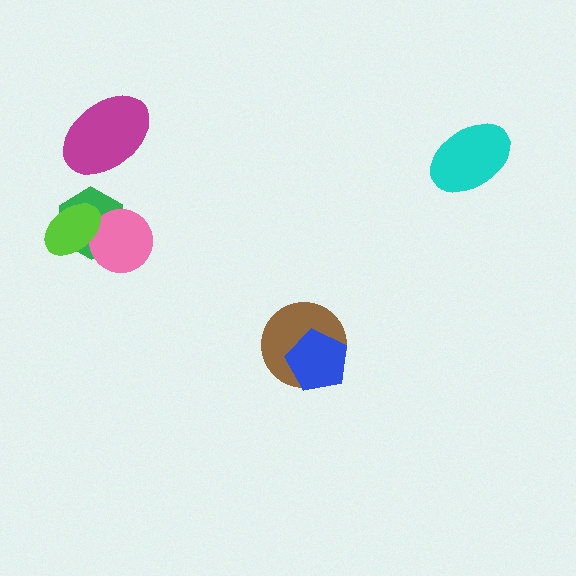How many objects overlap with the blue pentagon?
1 object overlaps with the blue pentagon.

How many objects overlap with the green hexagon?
2 objects overlap with the green hexagon.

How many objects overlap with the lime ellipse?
2 objects overlap with the lime ellipse.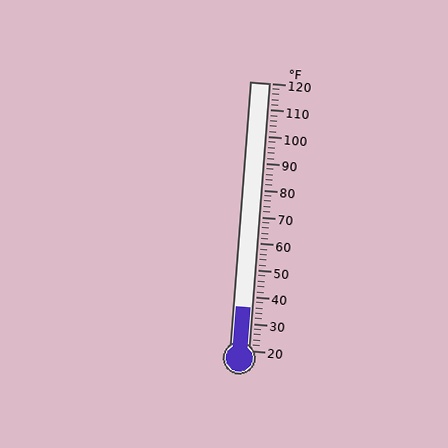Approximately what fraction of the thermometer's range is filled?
The thermometer is filled to approximately 15% of its range.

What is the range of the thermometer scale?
The thermometer scale ranges from 20°F to 120°F.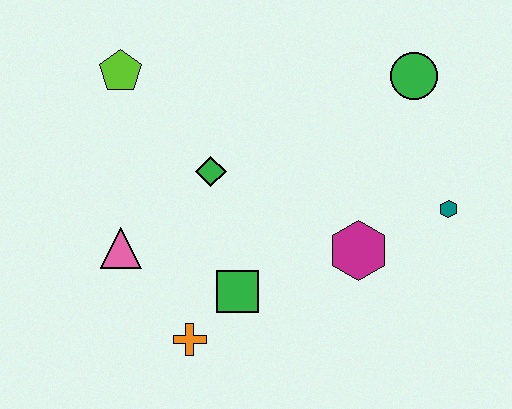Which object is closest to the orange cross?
The green square is closest to the orange cross.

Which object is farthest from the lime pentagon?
The teal hexagon is farthest from the lime pentagon.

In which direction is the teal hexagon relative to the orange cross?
The teal hexagon is to the right of the orange cross.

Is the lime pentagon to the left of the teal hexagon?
Yes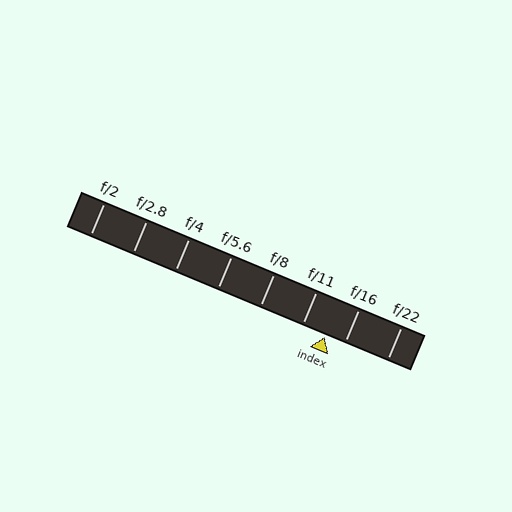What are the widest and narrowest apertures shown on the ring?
The widest aperture shown is f/2 and the narrowest is f/22.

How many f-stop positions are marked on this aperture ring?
There are 8 f-stop positions marked.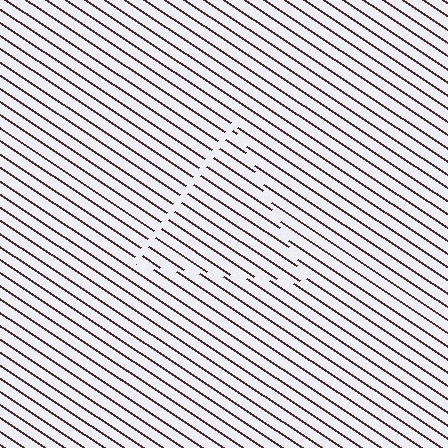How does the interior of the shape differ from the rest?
The interior of the shape contains the same grating, shifted by half a period — the contour is defined by the phase discontinuity where line-ends from the inner and outer gratings abut.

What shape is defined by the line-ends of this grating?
An illusory triangle. The interior of the shape contains the same grating, shifted by half a period — the contour is defined by the phase discontinuity where line-ends from the inner and outer gratings abut.